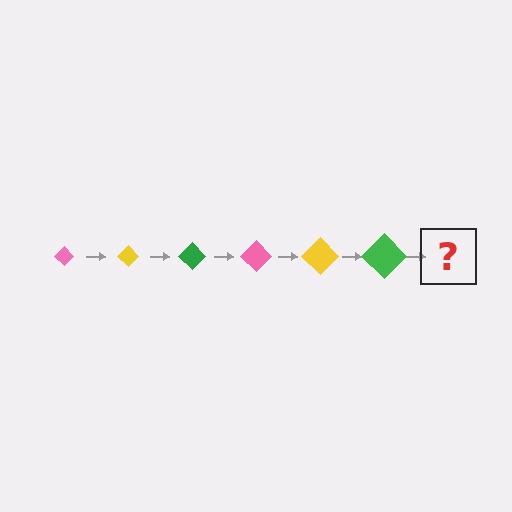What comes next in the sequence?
The next element should be a pink diamond, larger than the previous one.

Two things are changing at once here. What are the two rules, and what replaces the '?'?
The two rules are that the diamond grows larger each step and the color cycles through pink, yellow, and green. The '?' should be a pink diamond, larger than the previous one.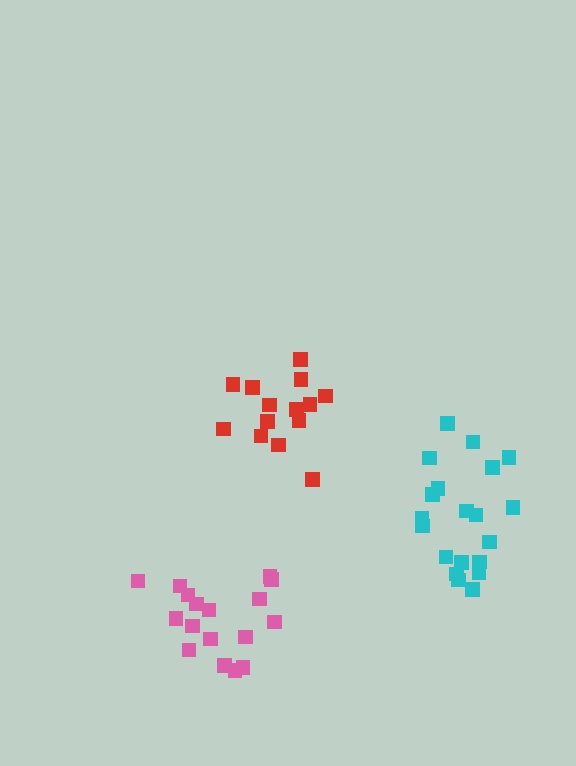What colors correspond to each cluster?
The clusters are colored: red, cyan, pink.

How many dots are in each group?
Group 1: 14 dots, Group 2: 20 dots, Group 3: 17 dots (51 total).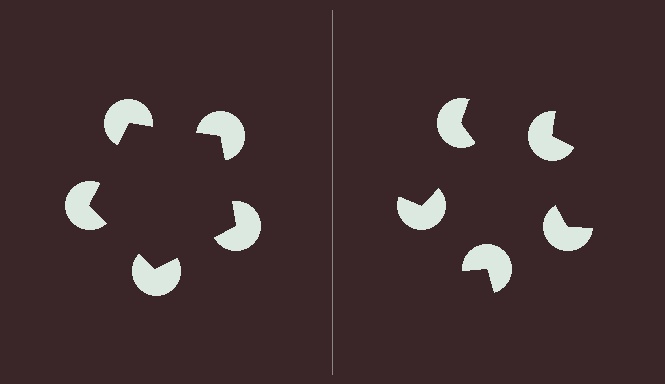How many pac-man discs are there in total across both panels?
10 — 5 on each side.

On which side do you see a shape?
An illusory pentagon appears on the left side. On the right side the wedge cuts are rotated, so no coherent shape forms.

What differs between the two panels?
The pac-man discs are positioned identically on both sides; only the wedge orientations differ. On the left they align to a pentagon; on the right they are misaligned.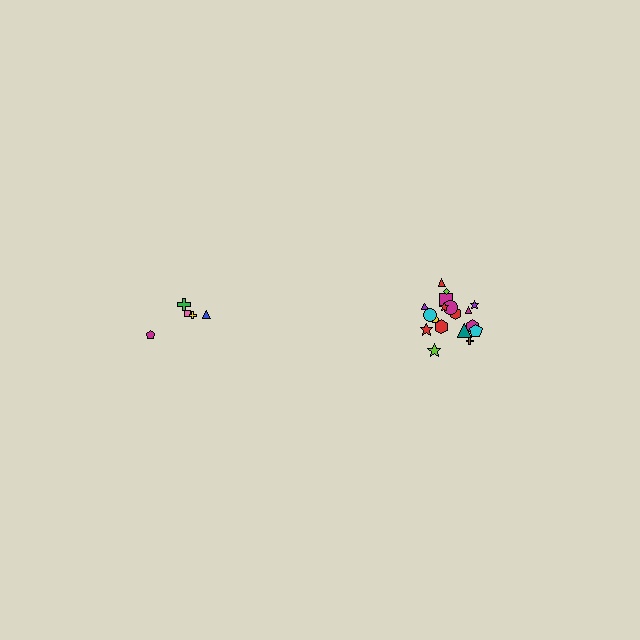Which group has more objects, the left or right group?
The right group.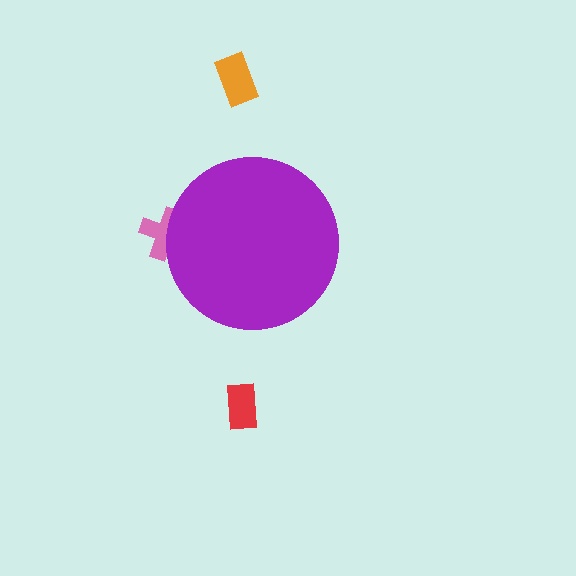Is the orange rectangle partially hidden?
No, the orange rectangle is fully visible.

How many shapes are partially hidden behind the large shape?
1 shape is partially hidden.